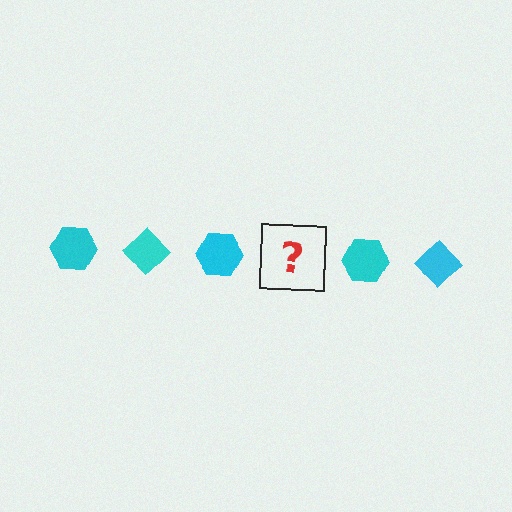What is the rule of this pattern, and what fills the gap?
The rule is that the pattern cycles through hexagon, diamond shapes in cyan. The gap should be filled with a cyan diamond.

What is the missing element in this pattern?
The missing element is a cyan diamond.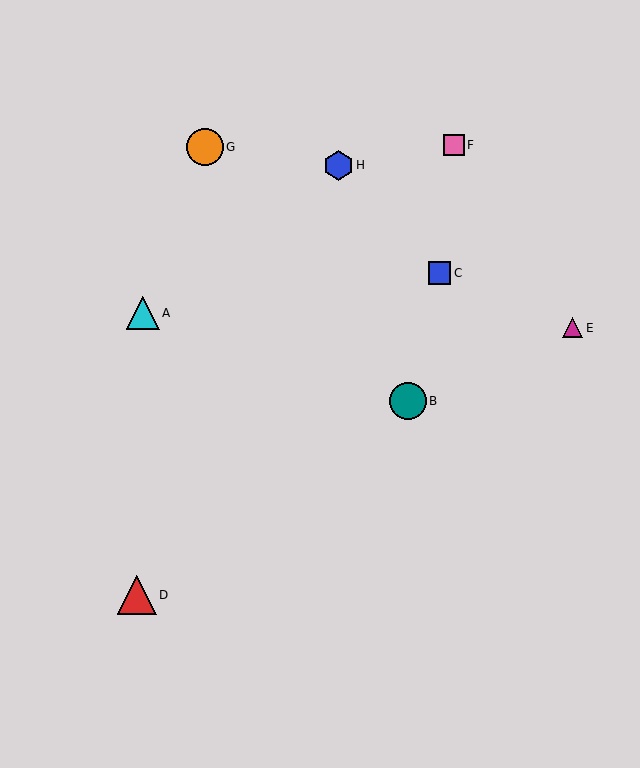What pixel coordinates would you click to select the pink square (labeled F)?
Click at (454, 145) to select the pink square F.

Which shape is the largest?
The red triangle (labeled D) is the largest.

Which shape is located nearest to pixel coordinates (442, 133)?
The pink square (labeled F) at (454, 145) is nearest to that location.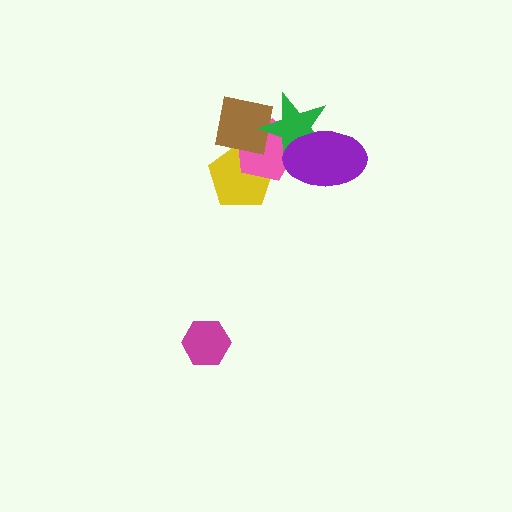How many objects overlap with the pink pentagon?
4 objects overlap with the pink pentagon.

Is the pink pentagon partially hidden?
Yes, it is partially covered by another shape.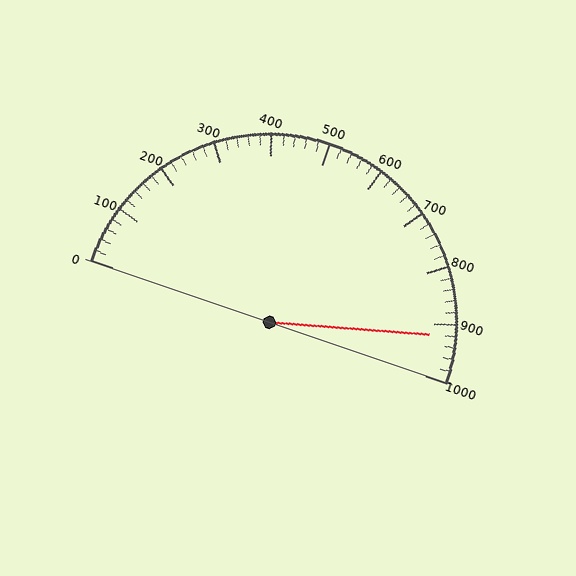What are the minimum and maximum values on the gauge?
The gauge ranges from 0 to 1000.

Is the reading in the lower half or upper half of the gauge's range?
The reading is in the upper half of the range (0 to 1000).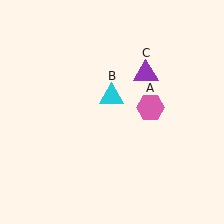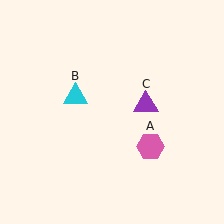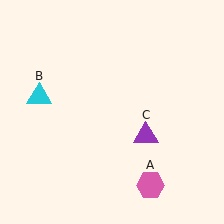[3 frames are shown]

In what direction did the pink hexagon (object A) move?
The pink hexagon (object A) moved down.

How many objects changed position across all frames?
3 objects changed position: pink hexagon (object A), cyan triangle (object B), purple triangle (object C).